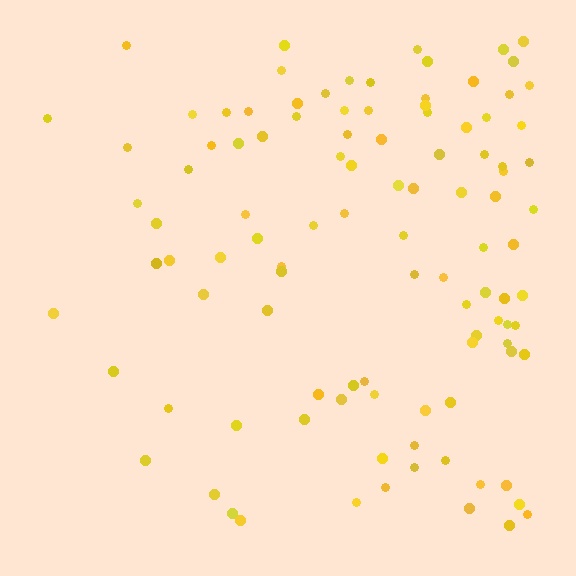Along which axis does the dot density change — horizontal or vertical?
Horizontal.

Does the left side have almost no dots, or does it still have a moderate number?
Still a moderate number, just noticeably fewer than the right.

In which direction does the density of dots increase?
From left to right, with the right side densest.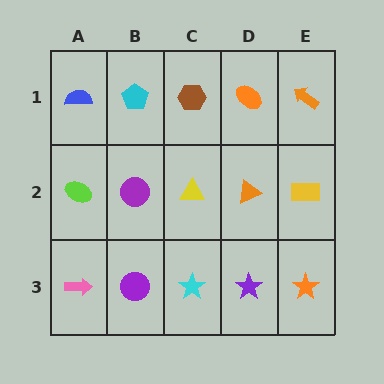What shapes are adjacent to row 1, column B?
A purple circle (row 2, column B), a blue semicircle (row 1, column A), a brown hexagon (row 1, column C).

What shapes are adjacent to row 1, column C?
A yellow triangle (row 2, column C), a cyan pentagon (row 1, column B), an orange ellipse (row 1, column D).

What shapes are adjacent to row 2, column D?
An orange ellipse (row 1, column D), a purple star (row 3, column D), a yellow triangle (row 2, column C), a yellow rectangle (row 2, column E).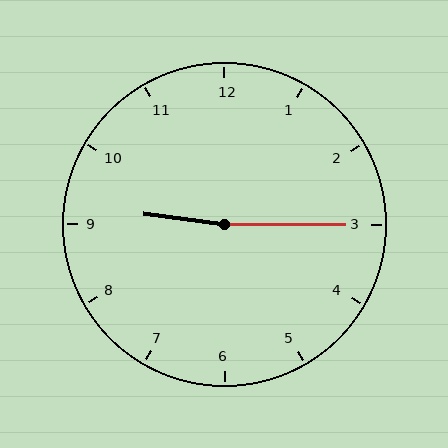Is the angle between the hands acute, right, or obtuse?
It is obtuse.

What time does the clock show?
9:15.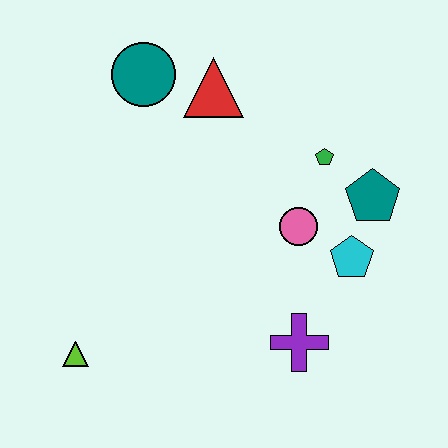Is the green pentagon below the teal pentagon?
No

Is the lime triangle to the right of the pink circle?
No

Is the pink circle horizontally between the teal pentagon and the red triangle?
Yes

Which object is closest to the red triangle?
The teal circle is closest to the red triangle.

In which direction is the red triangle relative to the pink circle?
The red triangle is above the pink circle.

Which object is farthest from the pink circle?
The lime triangle is farthest from the pink circle.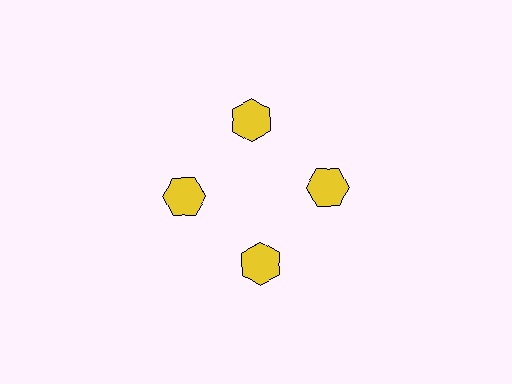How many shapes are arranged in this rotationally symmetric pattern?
There are 4 shapes, arranged in 4 groups of 1.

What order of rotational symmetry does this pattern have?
This pattern has 4-fold rotational symmetry.